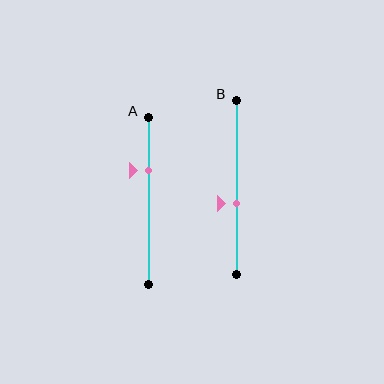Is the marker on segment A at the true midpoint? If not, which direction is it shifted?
No, the marker on segment A is shifted upward by about 18% of the segment length.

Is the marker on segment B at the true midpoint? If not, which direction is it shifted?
No, the marker on segment B is shifted downward by about 9% of the segment length.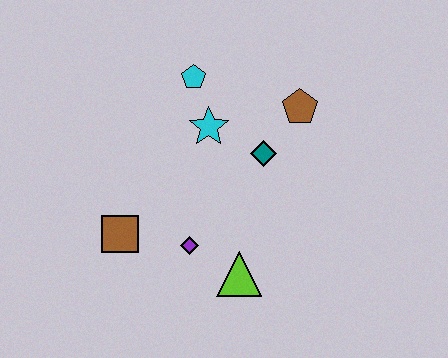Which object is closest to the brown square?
The purple diamond is closest to the brown square.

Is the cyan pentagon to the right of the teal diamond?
No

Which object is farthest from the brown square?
The brown pentagon is farthest from the brown square.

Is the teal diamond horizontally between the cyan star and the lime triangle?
No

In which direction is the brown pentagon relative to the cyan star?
The brown pentagon is to the right of the cyan star.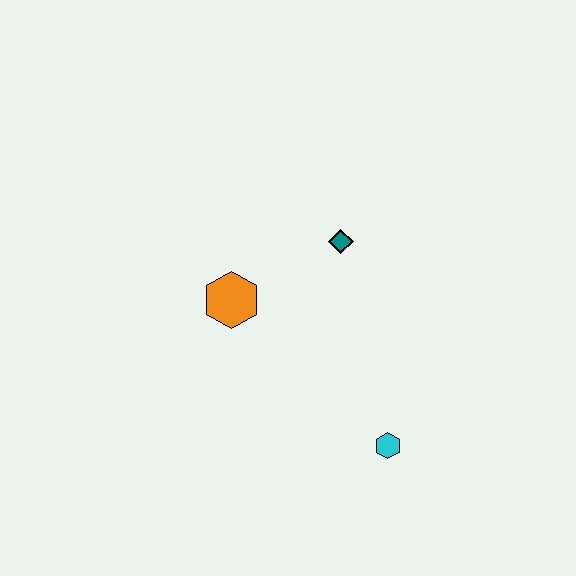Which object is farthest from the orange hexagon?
The cyan hexagon is farthest from the orange hexagon.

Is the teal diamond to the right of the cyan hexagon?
No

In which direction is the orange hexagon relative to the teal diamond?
The orange hexagon is to the left of the teal diamond.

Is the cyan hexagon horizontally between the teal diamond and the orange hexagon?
No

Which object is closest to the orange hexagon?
The teal diamond is closest to the orange hexagon.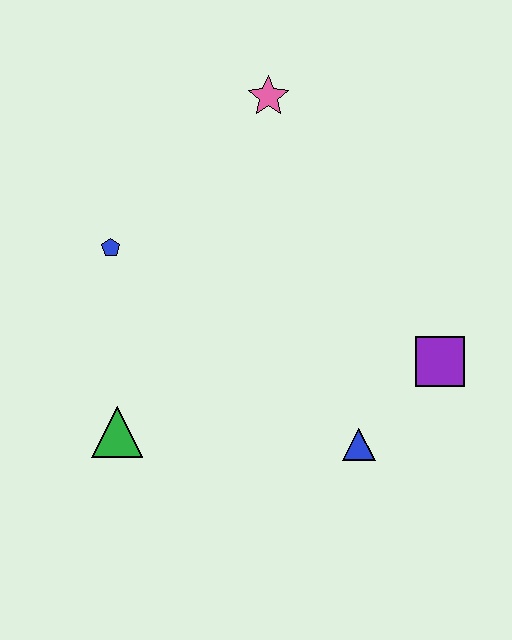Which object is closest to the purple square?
The blue triangle is closest to the purple square.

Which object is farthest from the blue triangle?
The pink star is farthest from the blue triangle.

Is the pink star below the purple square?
No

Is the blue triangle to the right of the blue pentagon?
Yes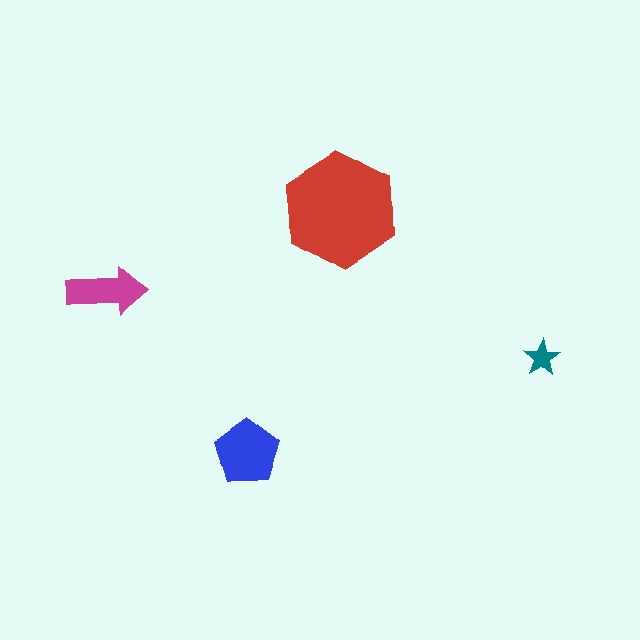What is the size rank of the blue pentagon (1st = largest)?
2nd.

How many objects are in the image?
There are 4 objects in the image.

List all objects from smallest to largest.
The teal star, the magenta arrow, the blue pentagon, the red hexagon.